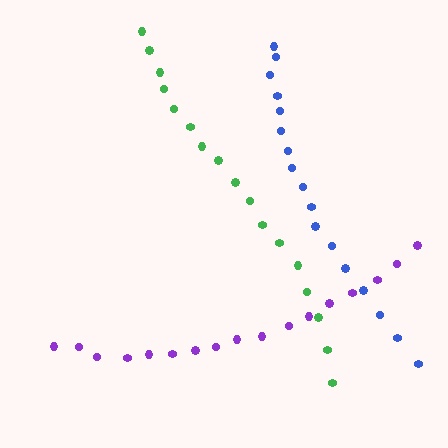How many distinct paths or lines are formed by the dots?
There are 3 distinct paths.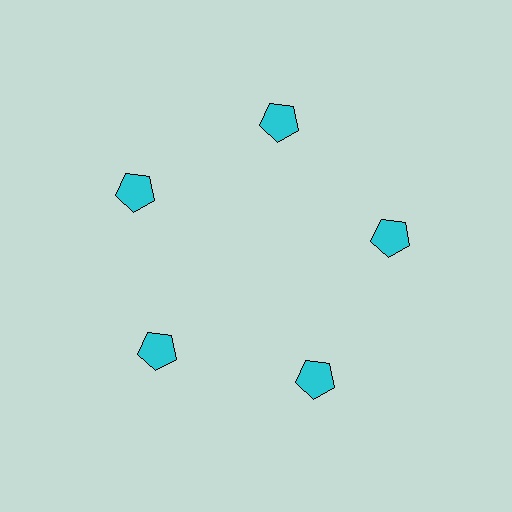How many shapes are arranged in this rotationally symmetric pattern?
There are 5 shapes, arranged in 5 groups of 1.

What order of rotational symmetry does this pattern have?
This pattern has 5-fold rotational symmetry.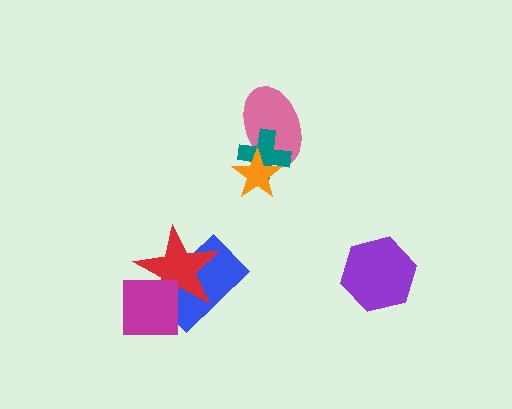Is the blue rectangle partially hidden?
Yes, it is partially covered by another shape.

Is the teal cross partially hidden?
Yes, it is partially covered by another shape.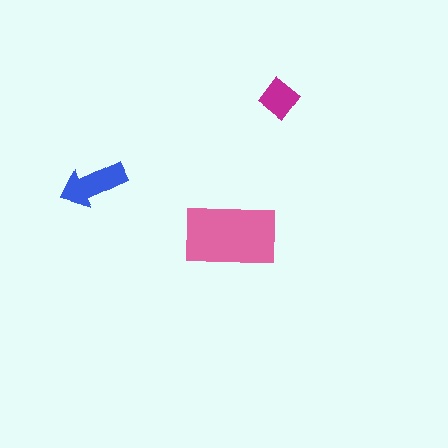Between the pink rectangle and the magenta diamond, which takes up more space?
The pink rectangle.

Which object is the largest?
The pink rectangle.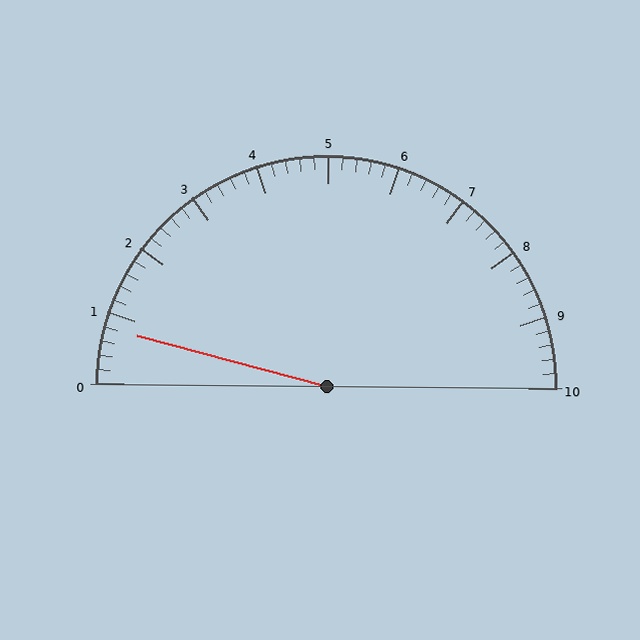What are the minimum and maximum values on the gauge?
The gauge ranges from 0 to 10.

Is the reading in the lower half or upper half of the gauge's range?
The reading is in the lower half of the range (0 to 10).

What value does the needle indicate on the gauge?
The needle indicates approximately 0.8.